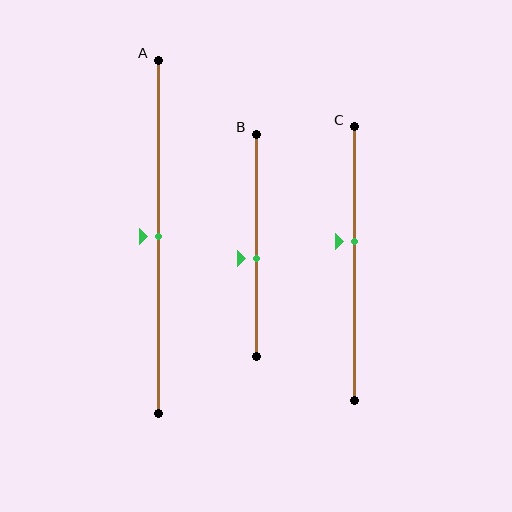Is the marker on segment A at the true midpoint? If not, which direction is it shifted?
Yes, the marker on segment A is at the true midpoint.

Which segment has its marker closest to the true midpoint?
Segment A has its marker closest to the true midpoint.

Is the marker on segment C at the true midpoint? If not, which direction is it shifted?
No, the marker on segment C is shifted upward by about 8% of the segment length.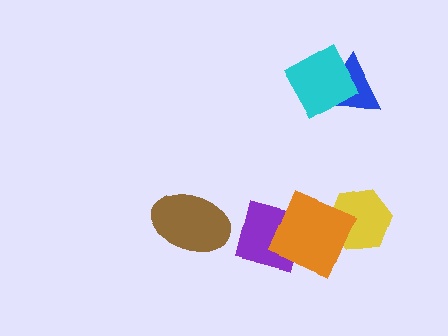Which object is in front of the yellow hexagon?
The orange diamond is in front of the yellow hexagon.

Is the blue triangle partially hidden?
Yes, it is partially covered by another shape.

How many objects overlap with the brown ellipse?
0 objects overlap with the brown ellipse.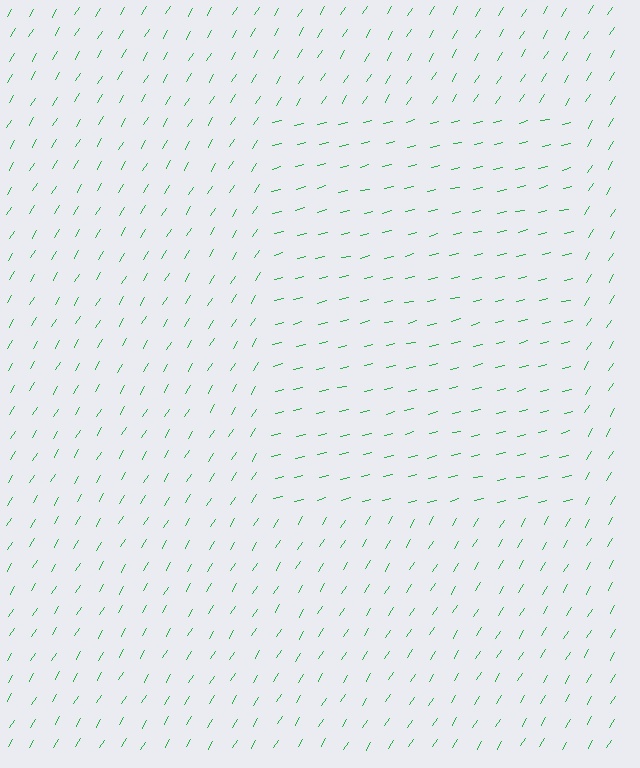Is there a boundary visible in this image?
Yes, there is a texture boundary formed by a change in line orientation.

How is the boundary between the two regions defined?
The boundary is defined purely by a change in line orientation (approximately 45 degrees difference). All lines are the same color and thickness.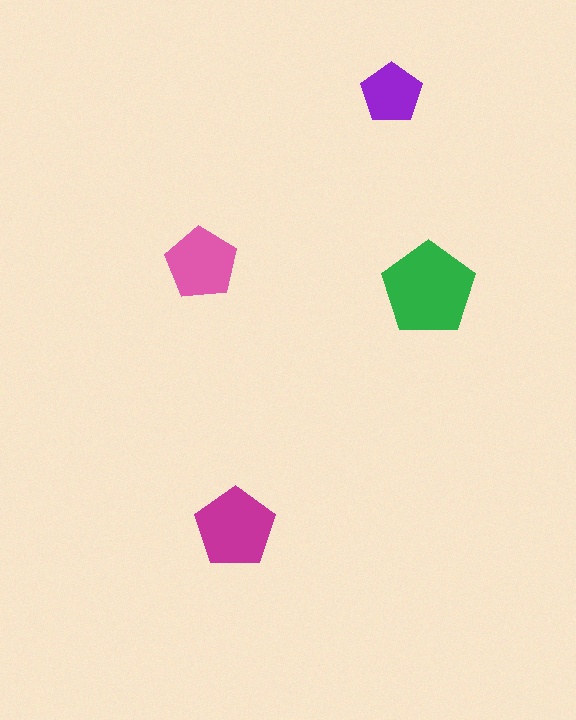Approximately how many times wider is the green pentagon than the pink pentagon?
About 1.5 times wider.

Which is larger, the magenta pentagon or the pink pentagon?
The magenta one.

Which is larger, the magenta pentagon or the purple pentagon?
The magenta one.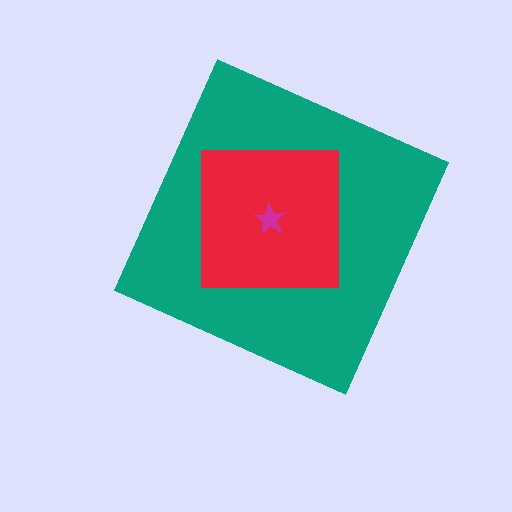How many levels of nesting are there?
3.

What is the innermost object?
The magenta star.